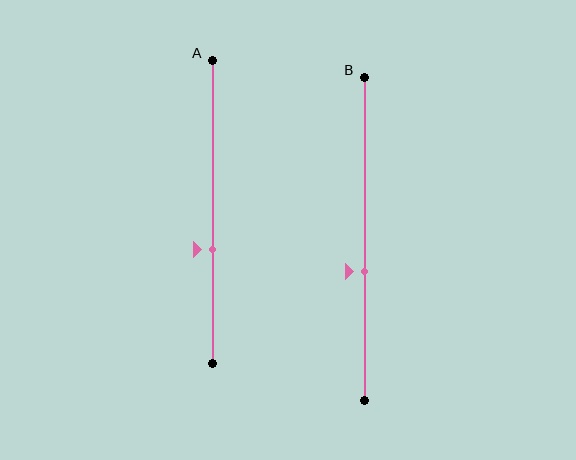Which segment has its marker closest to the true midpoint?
Segment B has its marker closest to the true midpoint.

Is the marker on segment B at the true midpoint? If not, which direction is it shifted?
No, the marker on segment B is shifted downward by about 10% of the segment length.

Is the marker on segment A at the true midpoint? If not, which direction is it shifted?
No, the marker on segment A is shifted downward by about 13% of the segment length.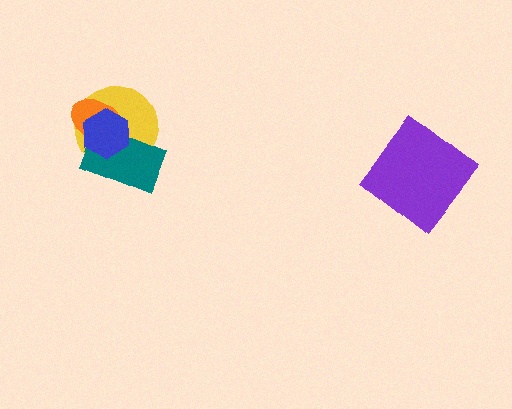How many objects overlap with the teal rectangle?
3 objects overlap with the teal rectangle.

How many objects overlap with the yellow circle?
3 objects overlap with the yellow circle.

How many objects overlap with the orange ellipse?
3 objects overlap with the orange ellipse.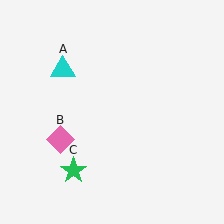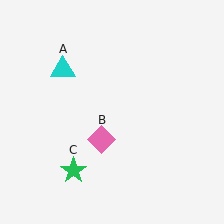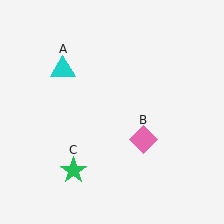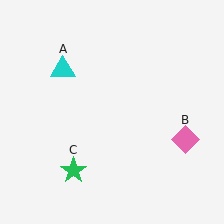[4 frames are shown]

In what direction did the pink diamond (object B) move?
The pink diamond (object B) moved right.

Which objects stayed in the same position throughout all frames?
Cyan triangle (object A) and green star (object C) remained stationary.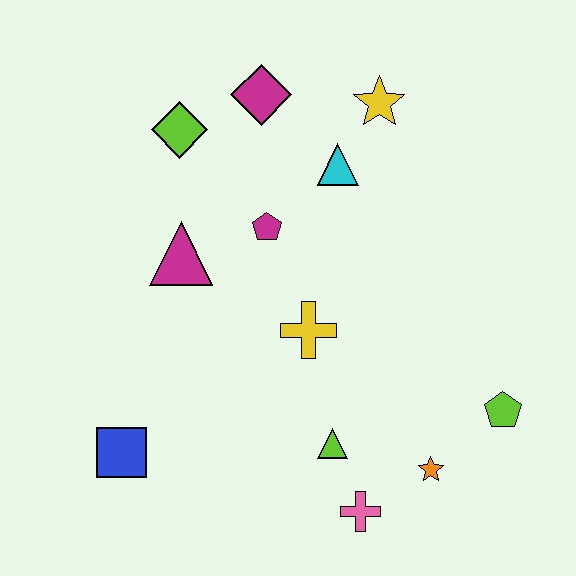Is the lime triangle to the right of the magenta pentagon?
Yes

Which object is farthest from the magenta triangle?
The lime pentagon is farthest from the magenta triangle.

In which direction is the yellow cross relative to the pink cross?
The yellow cross is above the pink cross.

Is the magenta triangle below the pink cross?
No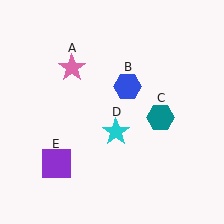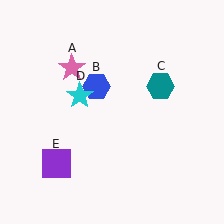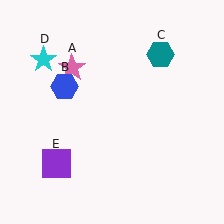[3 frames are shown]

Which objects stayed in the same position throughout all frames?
Pink star (object A) and purple square (object E) remained stationary.